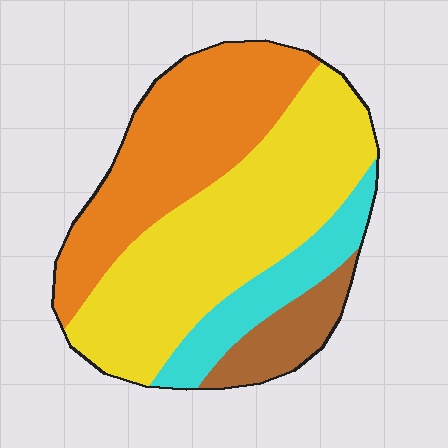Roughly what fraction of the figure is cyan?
Cyan covers around 15% of the figure.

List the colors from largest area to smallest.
From largest to smallest: yellow, orange, cyan, brown.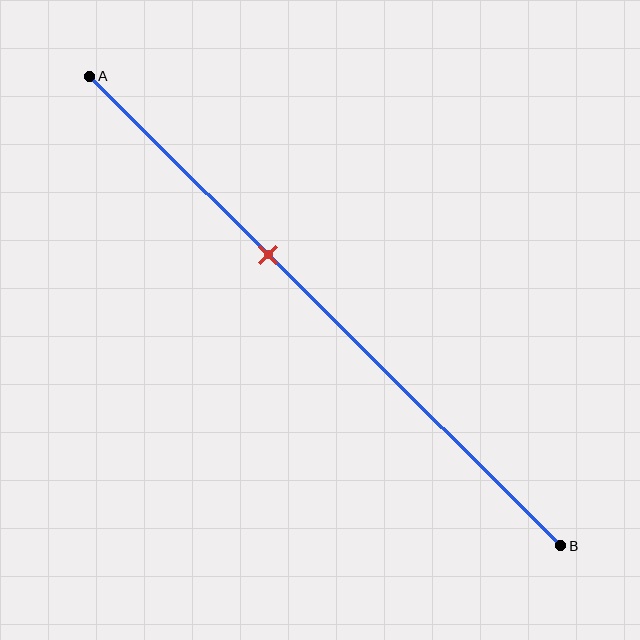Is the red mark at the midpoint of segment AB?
No, the mark is at about 40% from A, not at the 50% midpoint.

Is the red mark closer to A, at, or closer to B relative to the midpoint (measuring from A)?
The red mark is closer to point A than the midpoint of segment AB.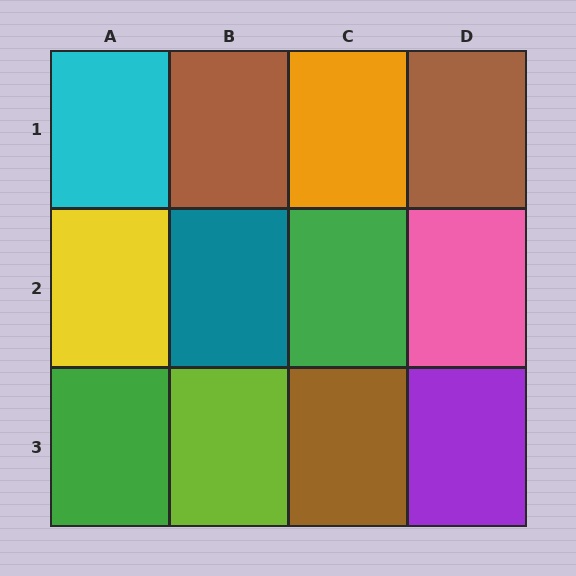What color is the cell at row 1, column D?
Brown.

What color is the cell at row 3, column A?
Green.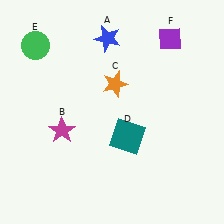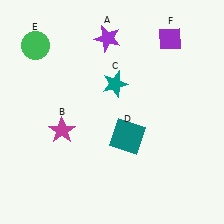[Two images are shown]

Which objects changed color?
A changed from blue to purple. C changed from orange to teal.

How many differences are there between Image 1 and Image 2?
There are 2 differences between the two images.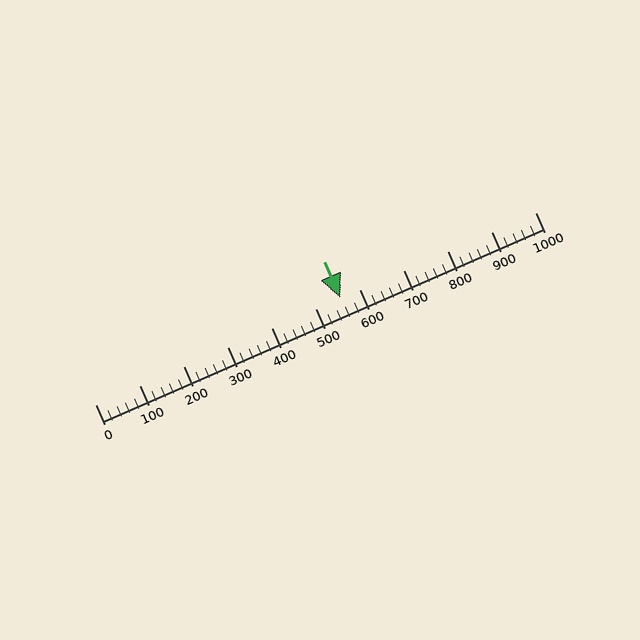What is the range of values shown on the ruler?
The ruler shows values from 0 to 1000.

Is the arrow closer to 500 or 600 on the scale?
The arrow is closer to 600.